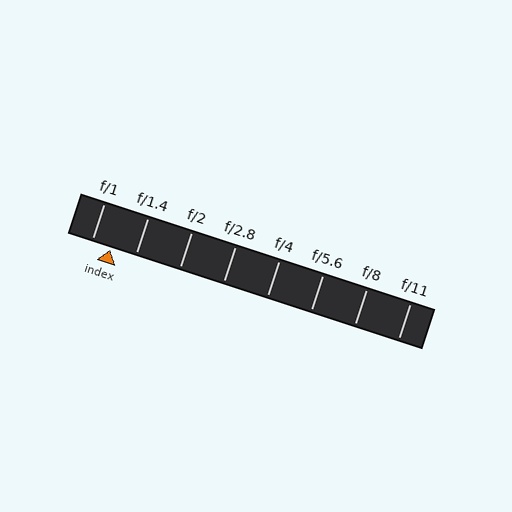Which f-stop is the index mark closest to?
The index mark is closest to f/1.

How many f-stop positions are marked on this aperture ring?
There are 8 f-stop positions marked.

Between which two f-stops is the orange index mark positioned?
The index mark is between f/1 and f/1.4.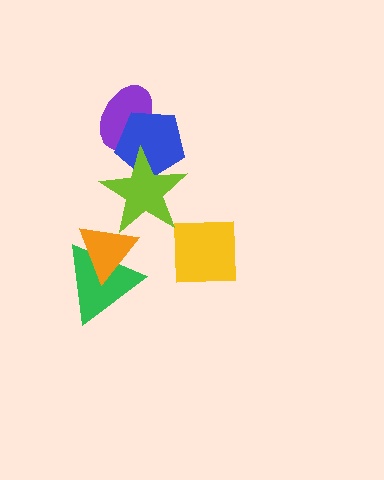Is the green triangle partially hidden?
Yes, it is partially covered by another shape.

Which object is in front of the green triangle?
The orange triangle is in front of the green triangle.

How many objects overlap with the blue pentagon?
2 objects overlap with the blue pentagon.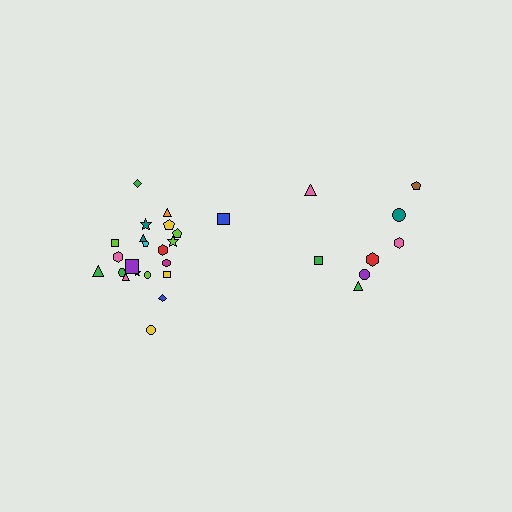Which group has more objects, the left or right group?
The left group.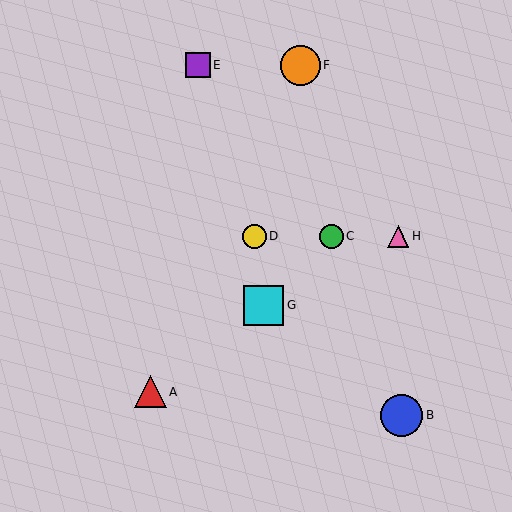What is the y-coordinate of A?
Object A is at y≈392.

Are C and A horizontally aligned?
No, C is at y≈236 and A is at y≈392.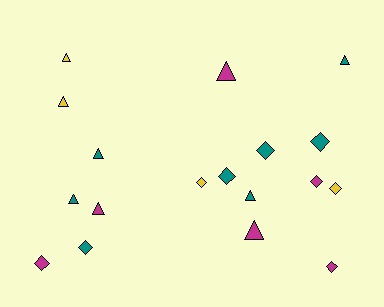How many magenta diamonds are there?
There are 3 magenta diamonds.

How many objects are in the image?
There are 18 objects.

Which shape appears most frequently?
Diamond, with 9 objects.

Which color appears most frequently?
Teal, with 8 objects.